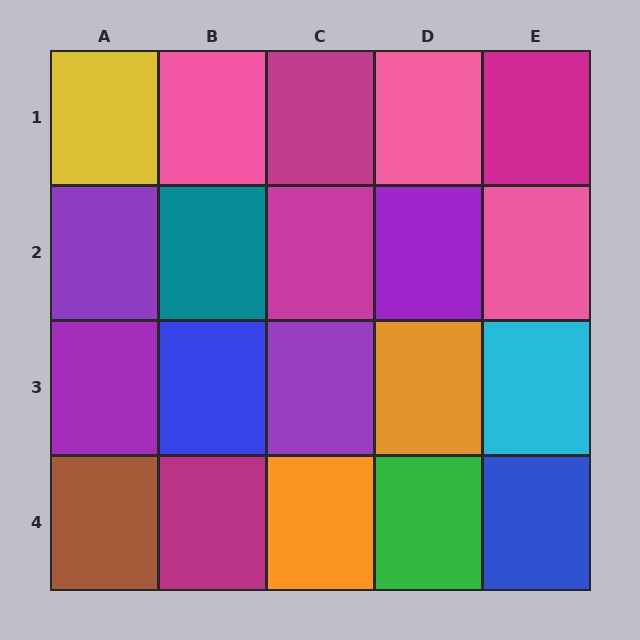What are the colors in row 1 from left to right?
Yellow, pink, magenta, pink, magenta.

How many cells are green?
1 cell is green.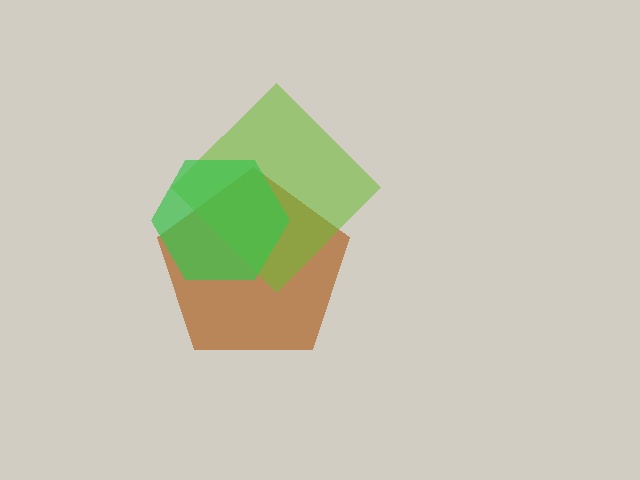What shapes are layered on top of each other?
The layered shapes are: a brown pentagon, a lime diamond, a green hexagon.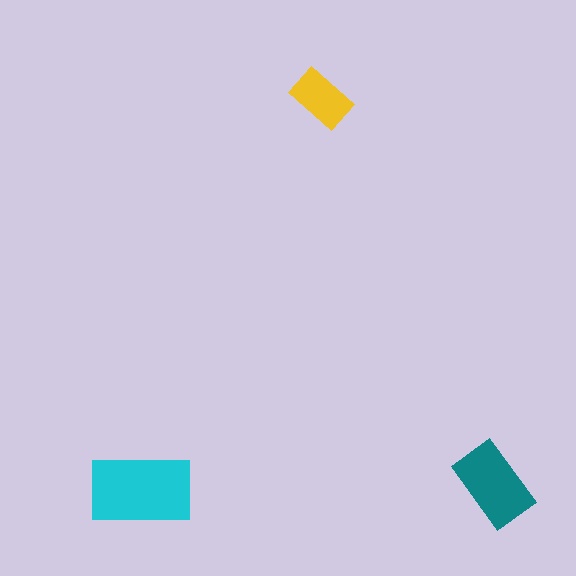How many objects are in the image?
There are 3 objects in the image.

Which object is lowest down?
The cyan rectangle is bottommost.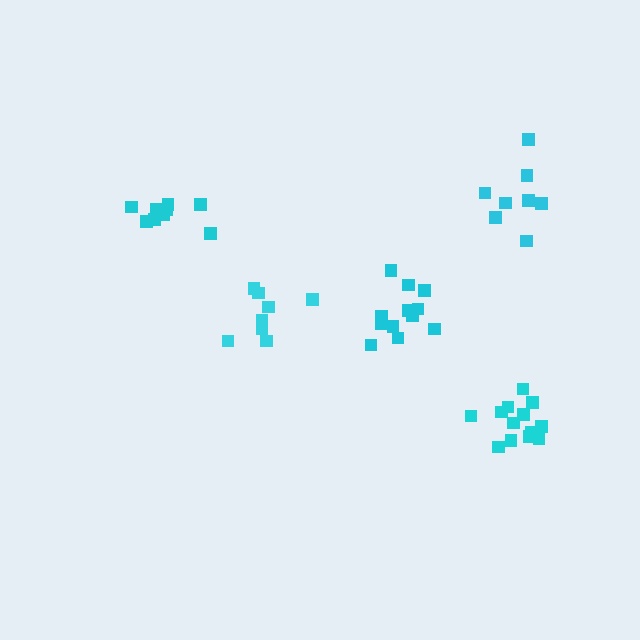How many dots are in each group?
Group 1: 8 dots, Group 2: 9 dots, Group 3: 12 dots, Group 4: 8 dots, Group 5: 13 dots (50 total).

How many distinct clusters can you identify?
There are 5 distinct clusters.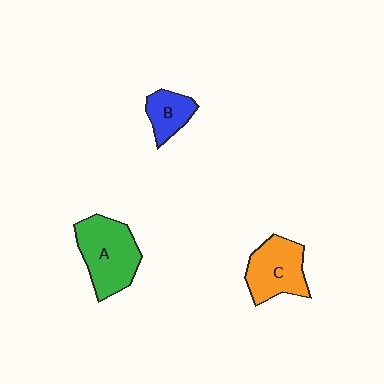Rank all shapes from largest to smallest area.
From largest to smallest: A (green), C (orange), B (blue).